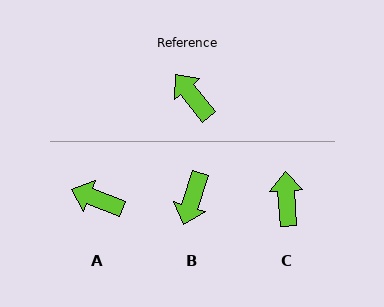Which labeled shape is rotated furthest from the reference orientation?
B, about 123 degrees away.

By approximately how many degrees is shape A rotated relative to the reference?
Approximately 31 degrees counter-clockwise.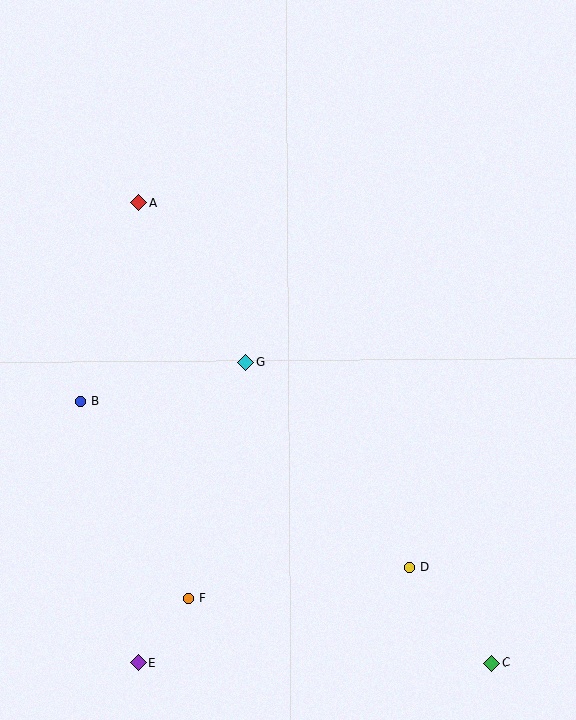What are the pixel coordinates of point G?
Point G is at (246, 362).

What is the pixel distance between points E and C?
The distance between E and C is 354 pixels.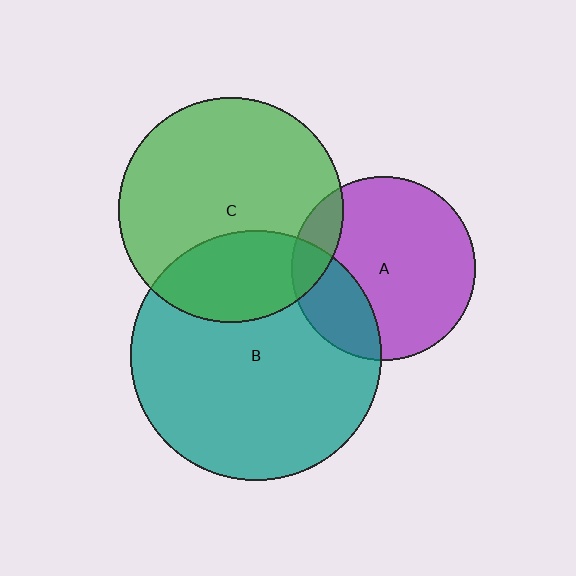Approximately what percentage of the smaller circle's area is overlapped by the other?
Approximately 15%.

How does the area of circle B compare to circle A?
Approximately 1.9 times.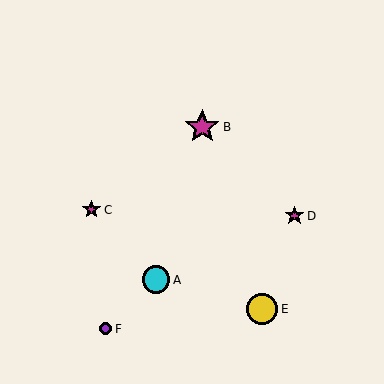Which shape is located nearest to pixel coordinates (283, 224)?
The magenta star (labeled D) at (295, 216) is nearest to that location.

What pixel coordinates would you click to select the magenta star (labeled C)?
Click at (91, 210) to select the magenta star C.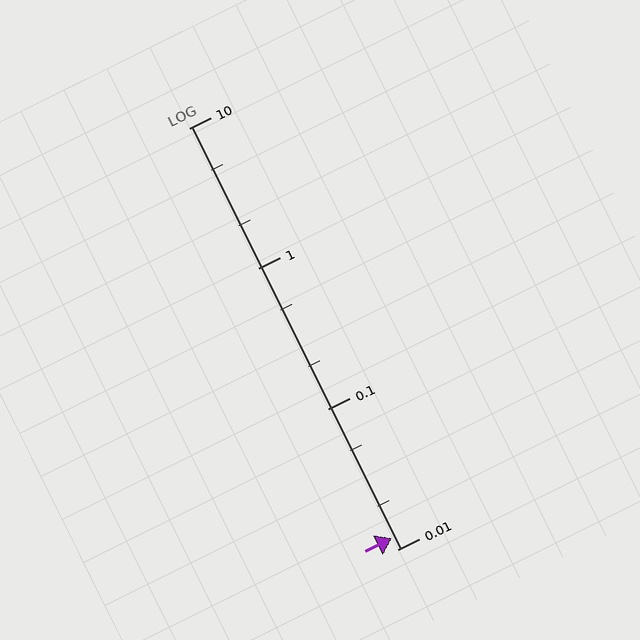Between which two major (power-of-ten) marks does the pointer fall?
The pointer is between 0.01 and 0.1.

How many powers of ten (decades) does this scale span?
The scale spans 3 decades, from 0.01 to 10.